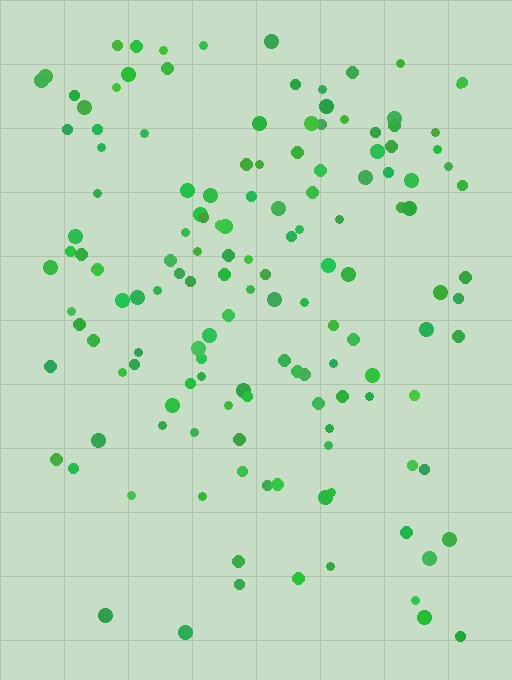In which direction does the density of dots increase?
From bottom to top, with the top side densest.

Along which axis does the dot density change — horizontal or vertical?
Vertical.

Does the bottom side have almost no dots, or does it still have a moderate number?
Still a moderate number, just noticeably fewer than the top.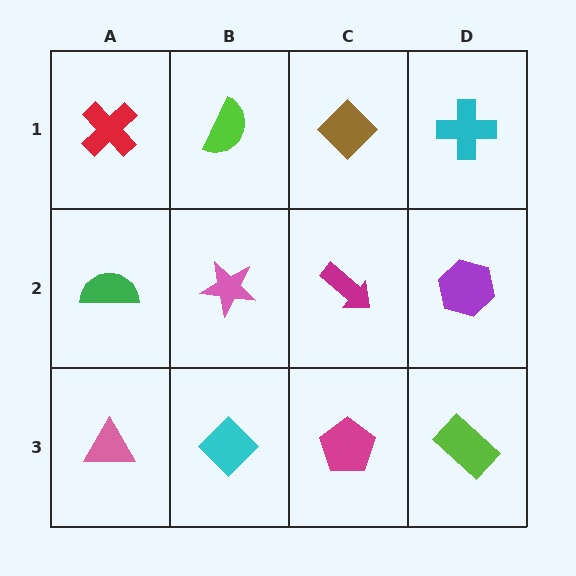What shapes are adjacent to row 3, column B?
A pink star (row 2, column B), a pink triangle (row 3, column A), a magenta pentagon (row 3, column C).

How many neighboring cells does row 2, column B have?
4.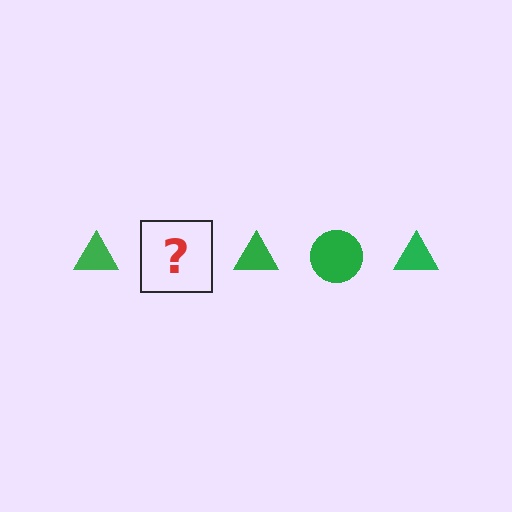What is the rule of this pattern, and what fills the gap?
The rule is that the pattern cycles through triangle, circle shapes in green. The gap should be filled with a green circle.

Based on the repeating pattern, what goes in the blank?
The blank should be a green circle.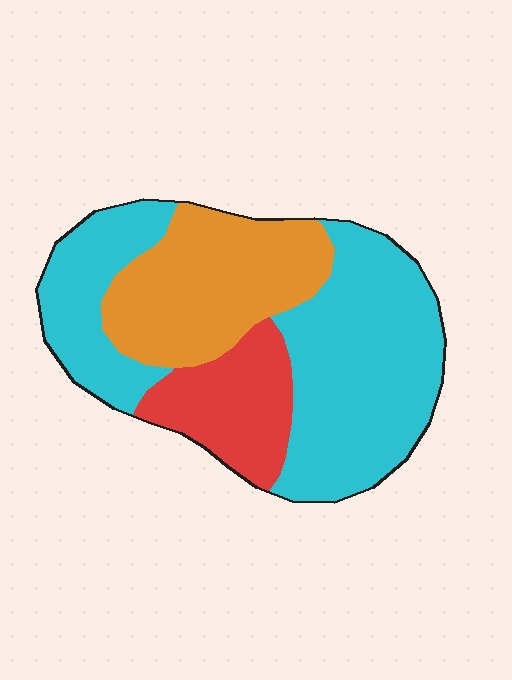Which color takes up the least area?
Red, at roughly 15%.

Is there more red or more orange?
Orange.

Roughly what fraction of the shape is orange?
Orange takes up about one quarter (1/4) of the shape.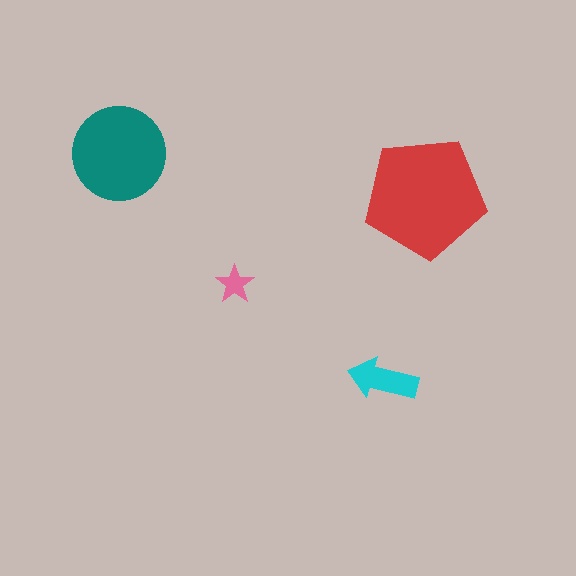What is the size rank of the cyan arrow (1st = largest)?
3rd.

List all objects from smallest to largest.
The pink star, the cyan arrow, the teal circle, the red pentagon.